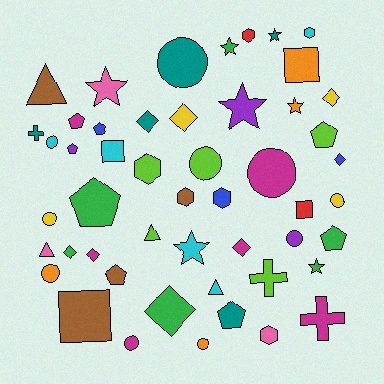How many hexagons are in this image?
There are 6 hexagons.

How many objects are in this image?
There are 50 objects.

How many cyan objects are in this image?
There are 5 cyan objects.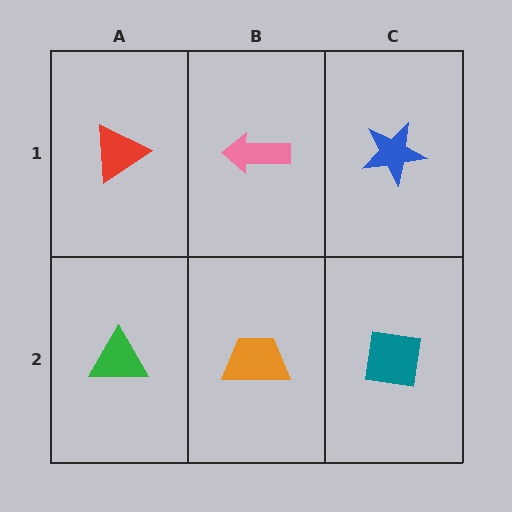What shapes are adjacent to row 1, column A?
A green triangle (row 2, column A), a pink arrow (row 1, column B).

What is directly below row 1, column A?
A green triangle.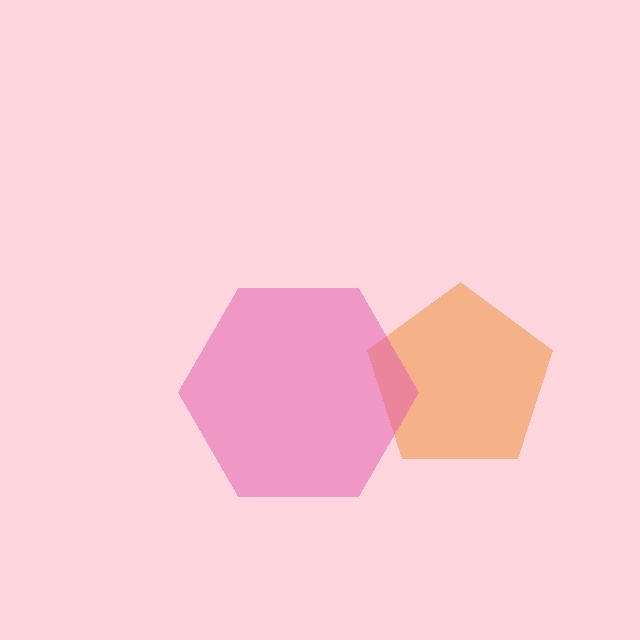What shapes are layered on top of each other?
The layered shapes are: an orange pentagon, a pink hexagon.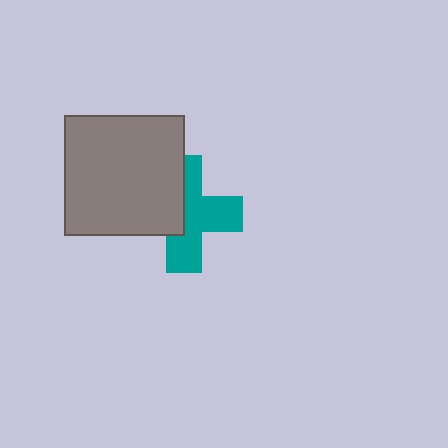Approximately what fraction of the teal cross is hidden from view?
Roughly 42% of the teal cross is hidden behind the gray square.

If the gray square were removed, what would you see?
You would see the complete teal cross.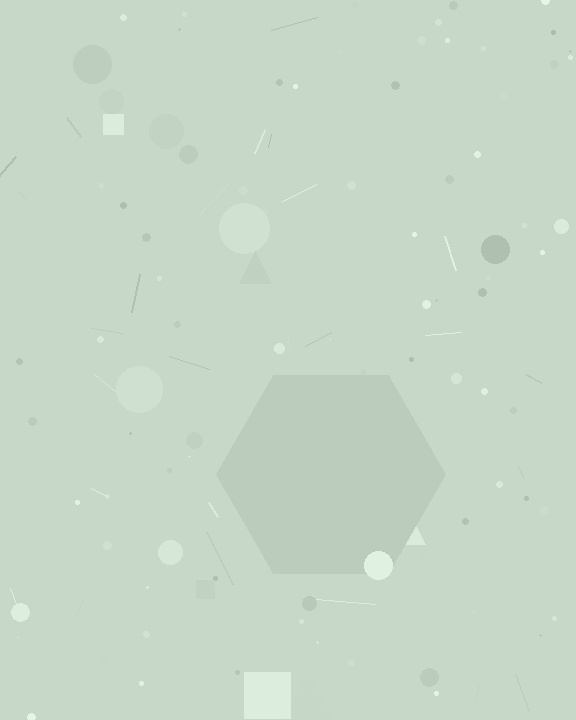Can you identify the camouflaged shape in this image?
The camouflaged shape is a hexagon.